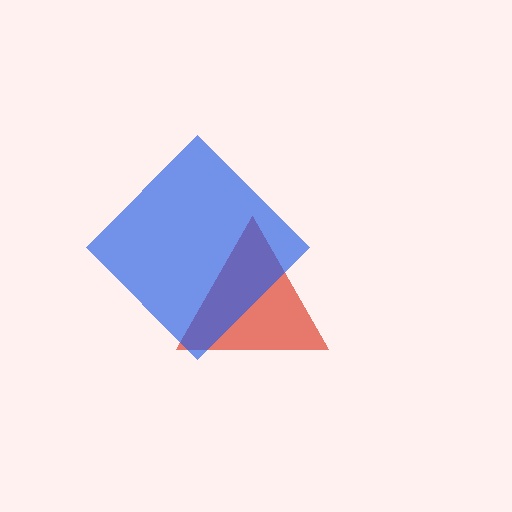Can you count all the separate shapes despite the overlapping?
Yes, there are 2 separate shapes.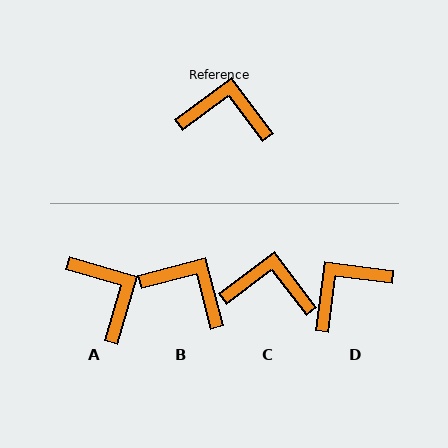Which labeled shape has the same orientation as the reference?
C.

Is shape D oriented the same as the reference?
No, it is off by about 46 degrees.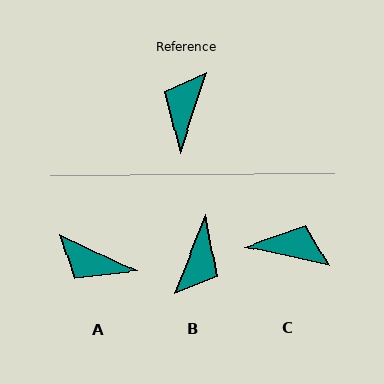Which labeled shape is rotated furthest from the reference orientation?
B, about 176 degrees away.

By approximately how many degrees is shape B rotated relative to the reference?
Approximately 176 degrees counter-clockwise.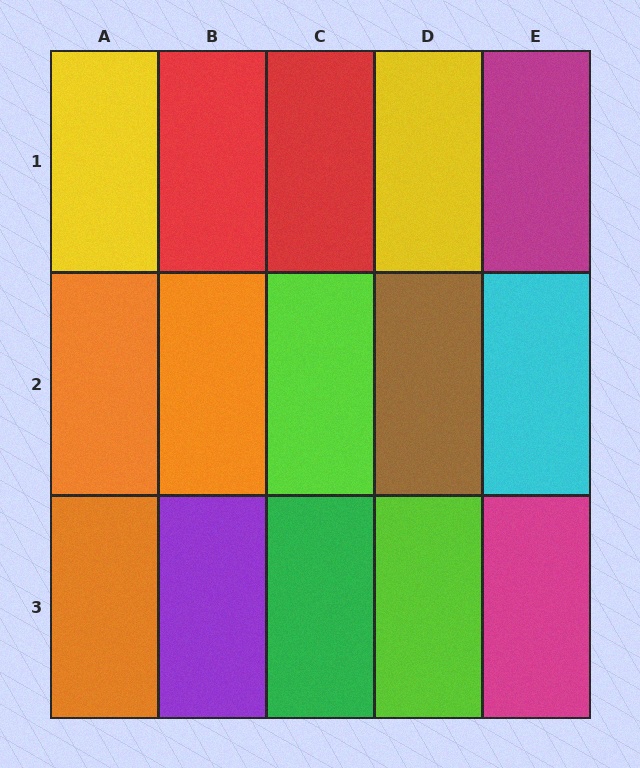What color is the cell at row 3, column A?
Orange.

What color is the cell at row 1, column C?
Red.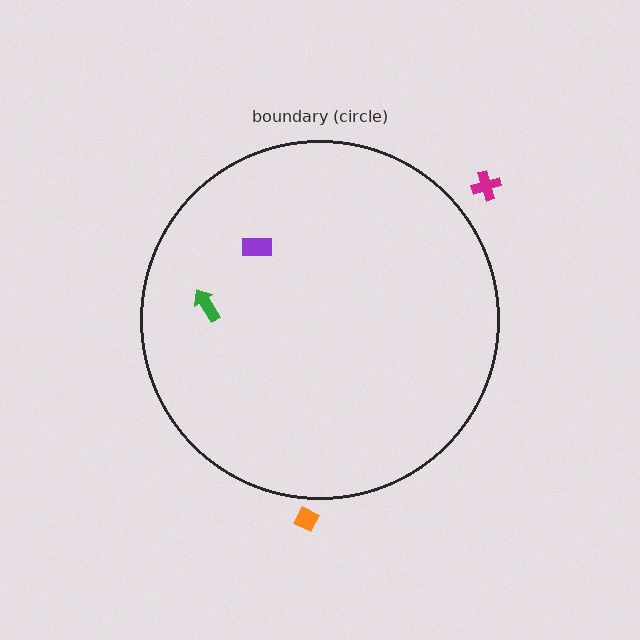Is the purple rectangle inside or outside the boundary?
Inside.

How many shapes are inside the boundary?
2 inside, 2 outside.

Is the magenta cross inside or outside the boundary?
Outside.